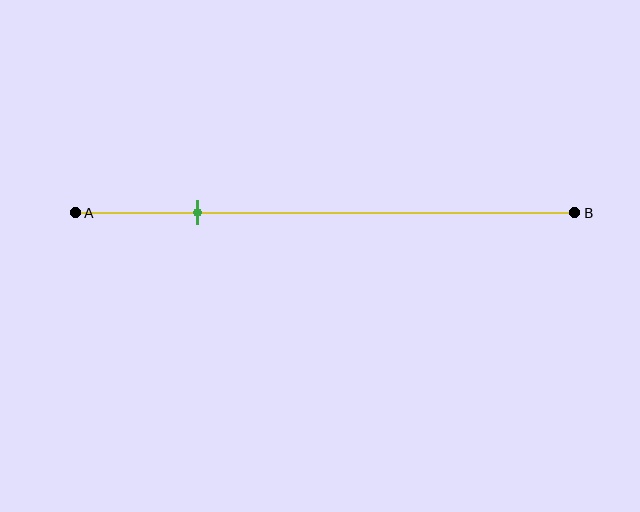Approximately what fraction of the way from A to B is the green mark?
The green mark is approximately 25% of the way from A to B.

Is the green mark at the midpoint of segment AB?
No, the mark is at about 25% from A, not at the 50% midpoint.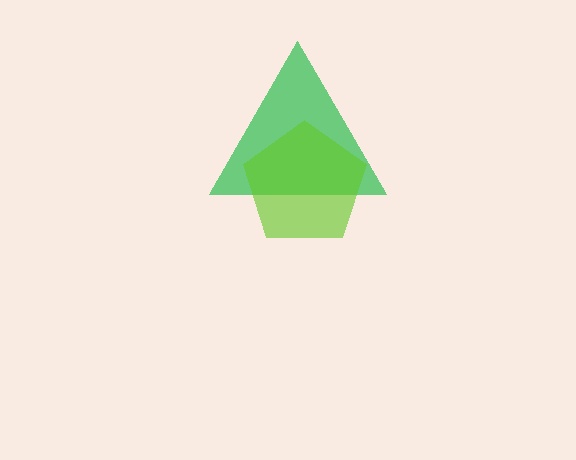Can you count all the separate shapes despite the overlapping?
Yes, there are 2 separate shapes.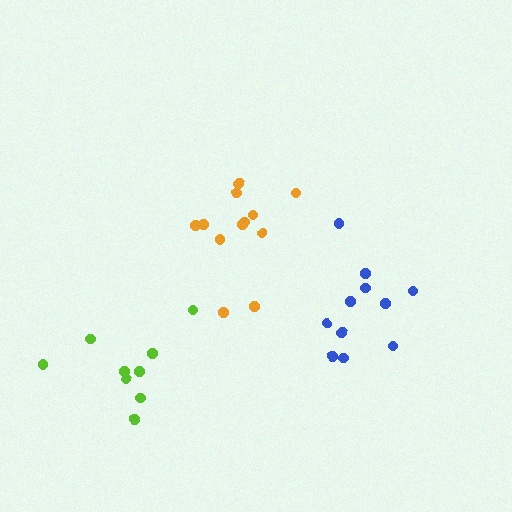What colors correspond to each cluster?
The clusters are colored: lime, orange, blue.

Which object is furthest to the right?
The blue cluster is rightmost.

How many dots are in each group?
Group 1: 9 dots, Group 2: 12 dots, Group 3: 11 dots (32 total).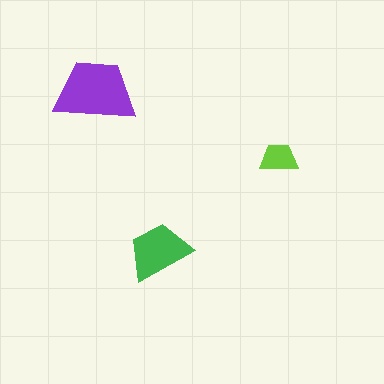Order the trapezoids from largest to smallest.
the purple one, the green one, the lime one.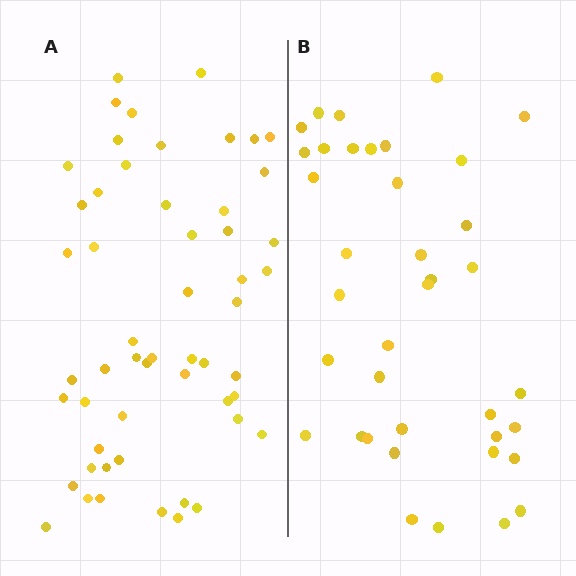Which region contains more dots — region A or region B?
Region A (the left region) has more dots.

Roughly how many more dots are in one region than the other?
Region A has approximately 15 more dots than region B.